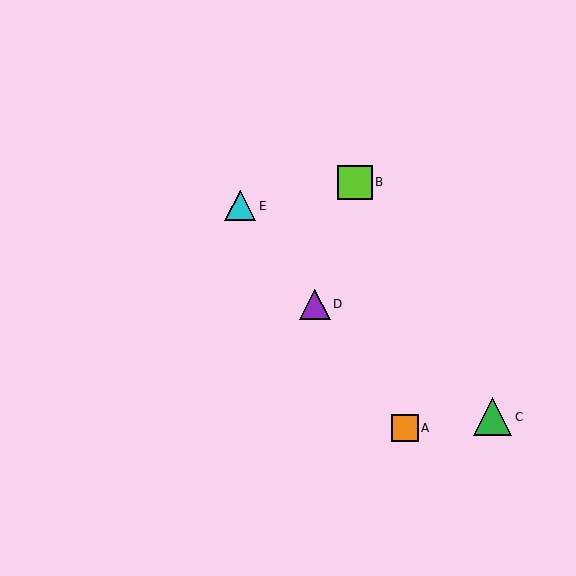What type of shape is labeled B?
Shape B is a lime square.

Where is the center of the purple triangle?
The center of the purple triangle is at (315, 304).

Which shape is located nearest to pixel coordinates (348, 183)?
The lime square (labeled B) at (355, 183) is nearest to that location.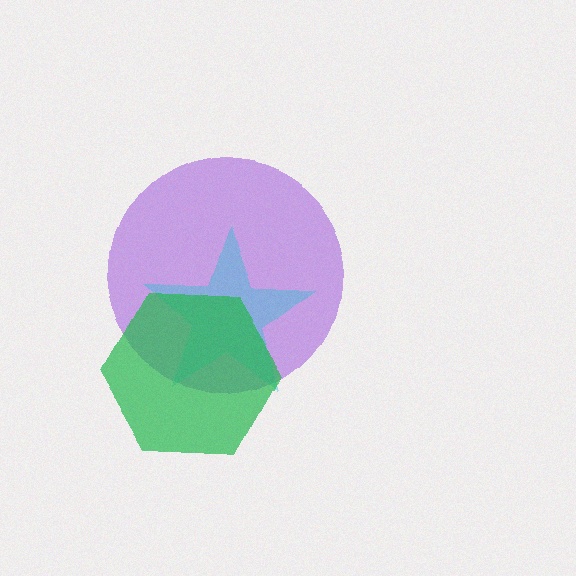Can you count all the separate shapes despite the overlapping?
Yes, there are 3 separate shapes.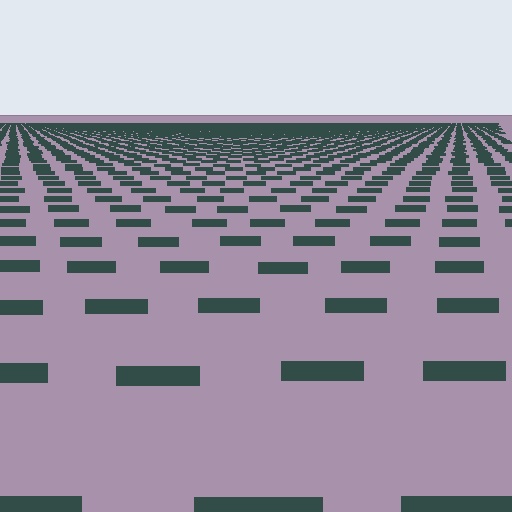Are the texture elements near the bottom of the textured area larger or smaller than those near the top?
Larger. Near the bottom, elements are closer to the viewer and appear at a bigger on-screen size.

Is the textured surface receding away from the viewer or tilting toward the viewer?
The surface is receding away from the viewer. Texture elements get smaller and denser toward the top.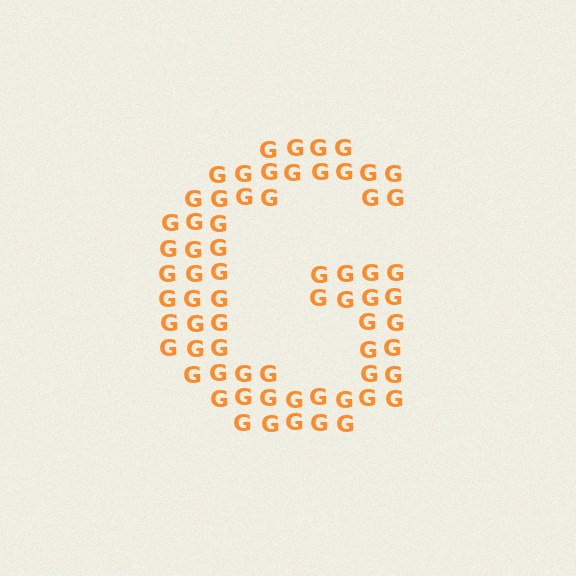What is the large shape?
The large shape is the letter G.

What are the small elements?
The small elements are letter G's.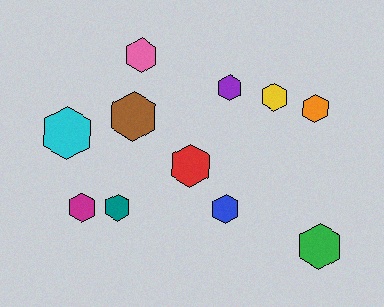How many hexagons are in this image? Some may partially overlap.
There are 11 hexagons.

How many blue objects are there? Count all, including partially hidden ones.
There is 1 blue object.